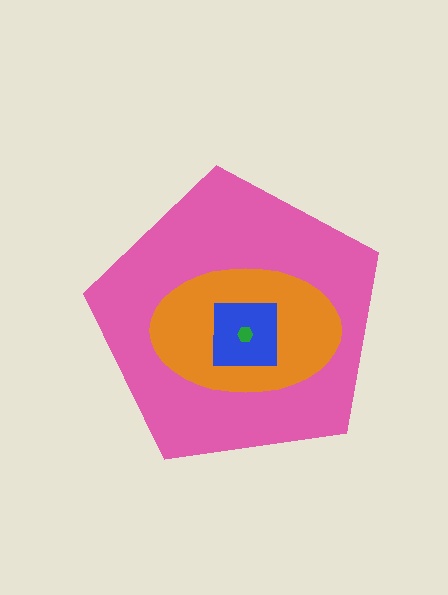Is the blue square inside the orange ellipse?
Yes.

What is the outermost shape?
The pink pentagon.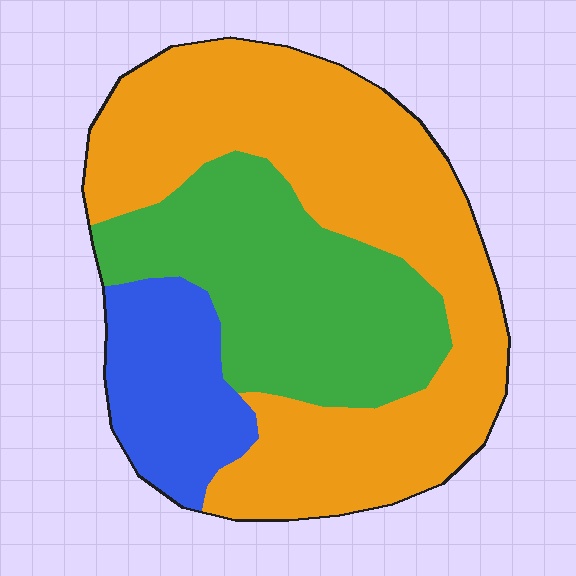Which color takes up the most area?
Orange, at roughly 55%.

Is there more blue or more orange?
Orange.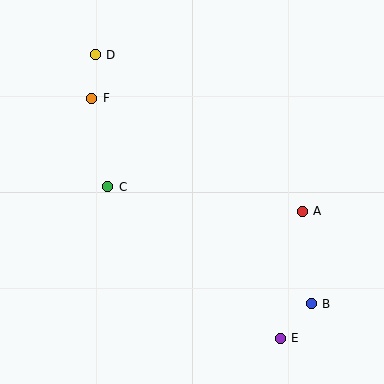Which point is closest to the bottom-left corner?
Point C is closest to the bottom-left corner.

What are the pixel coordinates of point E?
Point E is at (280, 338).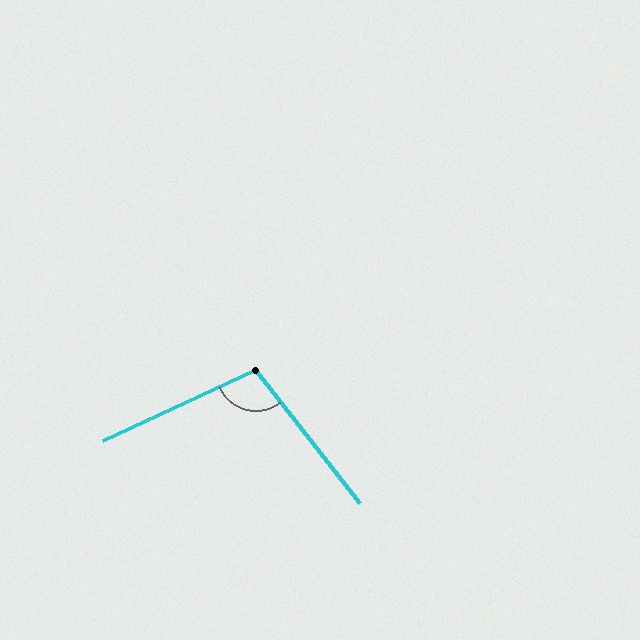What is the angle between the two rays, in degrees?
Approximately 103 degrees.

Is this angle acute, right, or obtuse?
It is obtuse.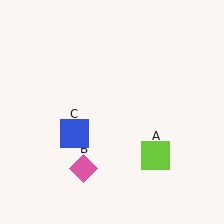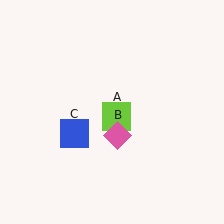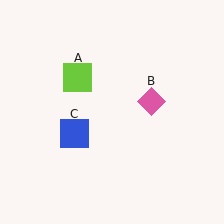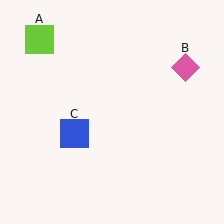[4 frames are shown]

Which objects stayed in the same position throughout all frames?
Blue square (object C) remained stationary.